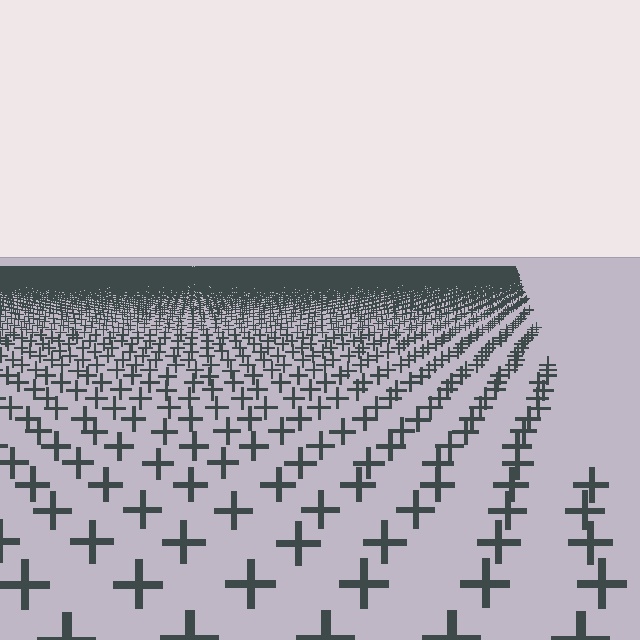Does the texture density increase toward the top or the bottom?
Density increases toward the top.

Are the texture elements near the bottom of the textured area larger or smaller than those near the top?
Larger. Near the bottom, elements are closer to the viewer and appear at a bigger on-screen size.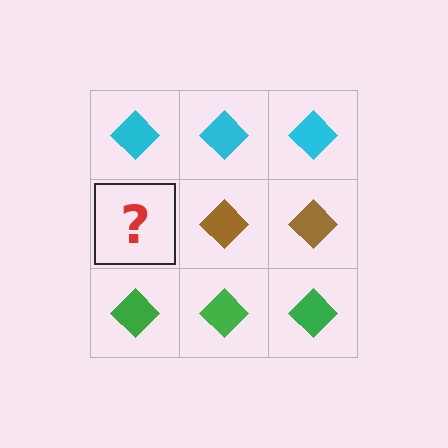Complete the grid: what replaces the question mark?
The question mark should be replaced with a brown diamond.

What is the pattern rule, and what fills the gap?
The rule is that each row has a consistent color. The gap should be filled with a brown diamond.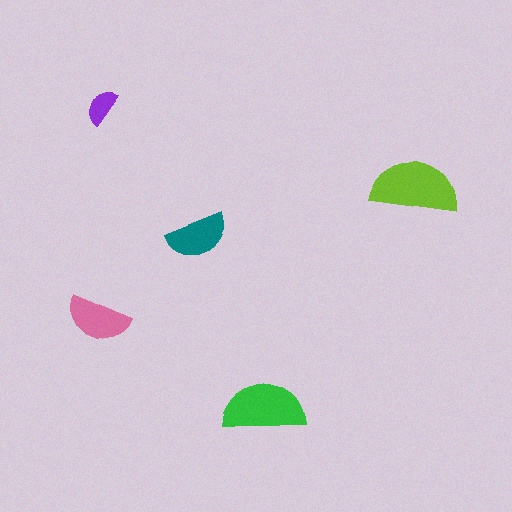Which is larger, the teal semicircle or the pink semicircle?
The pink one.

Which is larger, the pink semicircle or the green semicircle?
The green one.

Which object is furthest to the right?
The lime semicircle is rightmost.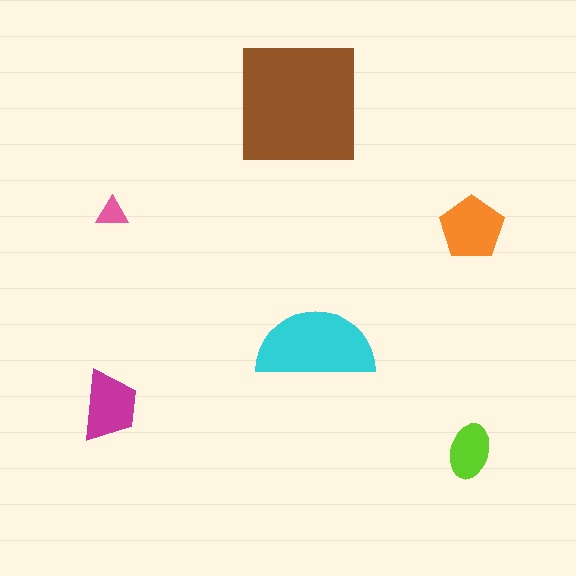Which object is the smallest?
The pink triangle.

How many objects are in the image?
There are 6 objects in the image.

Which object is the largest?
The brown square.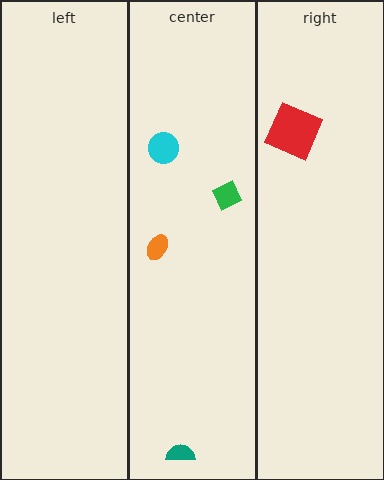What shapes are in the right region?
The red square.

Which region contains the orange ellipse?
The center region.